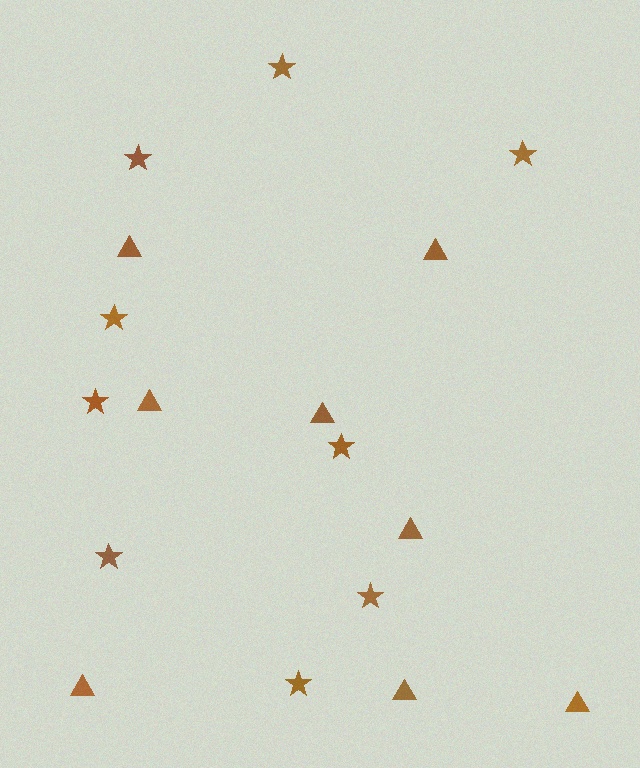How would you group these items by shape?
There are 2 groups: one group of triangles (8) and one group of stars (9).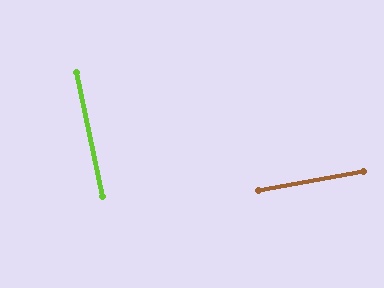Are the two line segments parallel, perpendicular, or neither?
Perpendicular — they meet at approximately 88°.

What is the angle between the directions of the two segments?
Approximately 88 degrees.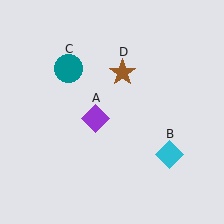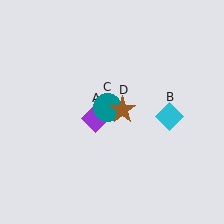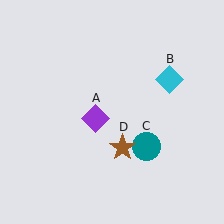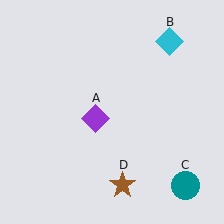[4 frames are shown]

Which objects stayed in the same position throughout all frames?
Purple diamond (object A) remained stationary.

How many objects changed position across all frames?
3 objects changed position: cyan diamond (object B), teal circle (object C), brown star (object D).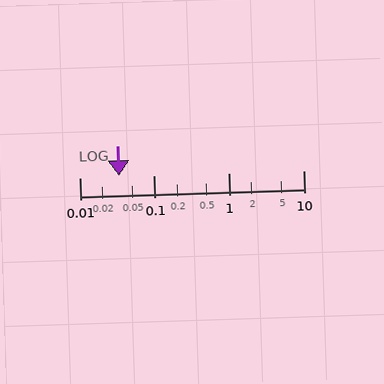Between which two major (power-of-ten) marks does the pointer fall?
The pointer is between 0.01 and 0.1.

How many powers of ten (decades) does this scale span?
The scale spans 3 decades, from 0.01 to 10.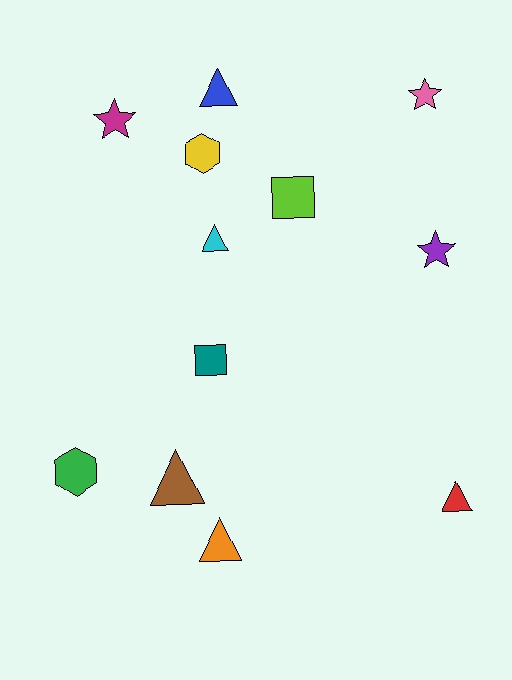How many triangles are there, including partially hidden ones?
There are 5 triangles.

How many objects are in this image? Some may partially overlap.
There are 12 objects.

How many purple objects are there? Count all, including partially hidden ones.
There is 1 purple object.